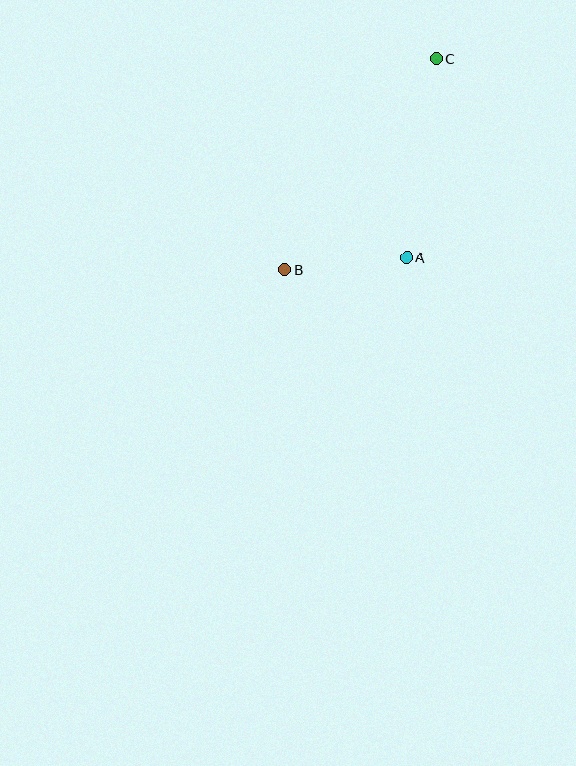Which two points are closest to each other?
Points A and B are closest to each other.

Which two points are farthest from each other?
Points B and C are farthest from each other.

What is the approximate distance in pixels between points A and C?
The distance between A and C is approximately 201 pixels.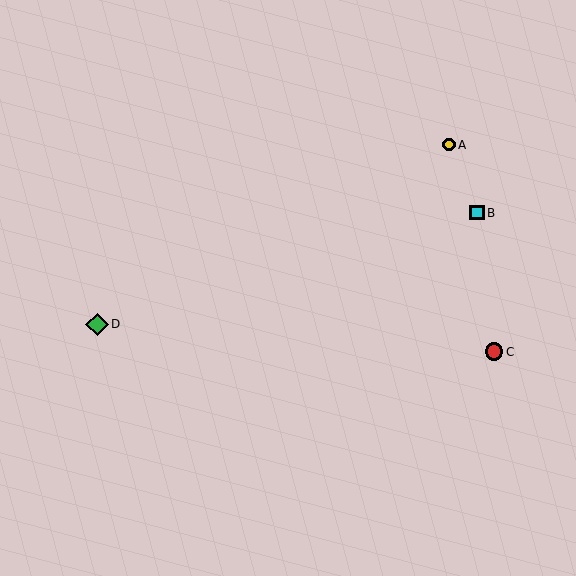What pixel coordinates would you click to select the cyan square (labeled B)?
Click at (477, 213) to select the cyan square B.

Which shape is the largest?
The green diamond (labeled D) is the largest.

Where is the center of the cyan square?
The center of the cyan square is at (477, 213).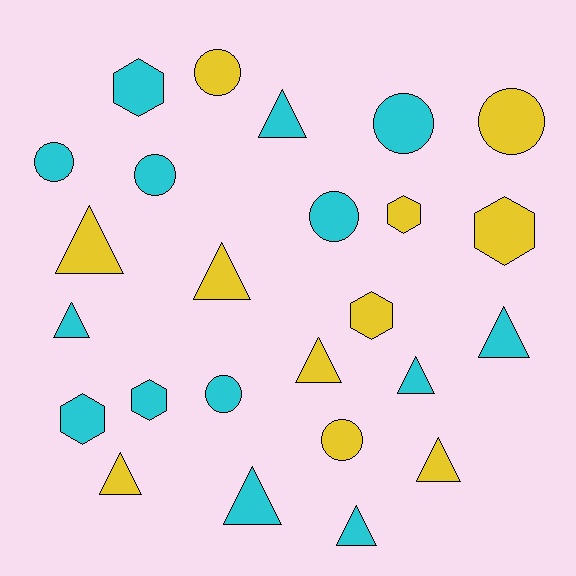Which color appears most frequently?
Cyan, with 14 objects.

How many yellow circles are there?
There are 3 yellow circles.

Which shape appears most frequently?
Triangle, with 11 objects.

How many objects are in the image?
There are 25 objects.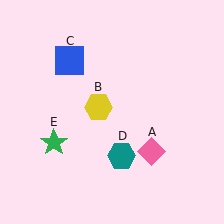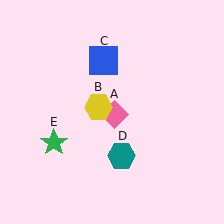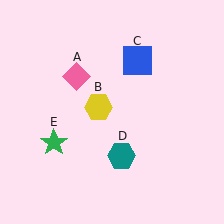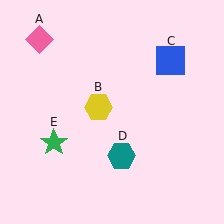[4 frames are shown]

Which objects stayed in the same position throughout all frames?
Yellow hexagon (object B) and teal hexagon (object D) and green star (object E) remained stationary.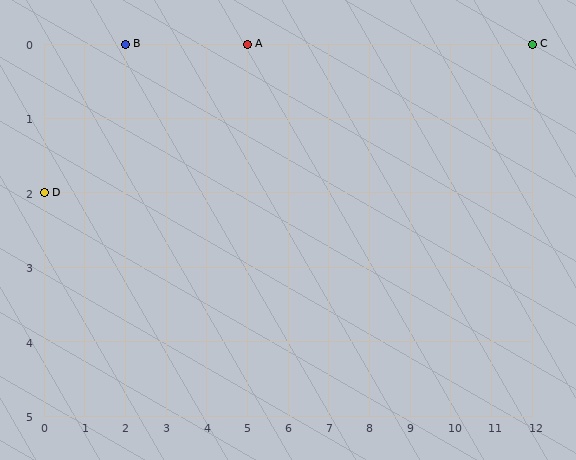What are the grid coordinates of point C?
Point C is at grid coordinates (12, 0).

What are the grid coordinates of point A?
Point A is at grid coordinates (5, 0).